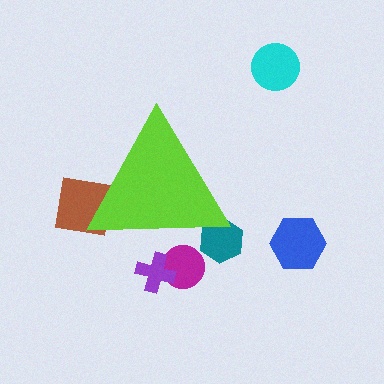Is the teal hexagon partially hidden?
Yes, the teal hexagon is partially hidden behind the lime triangle.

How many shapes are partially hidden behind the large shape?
4 shapes are partially hidden.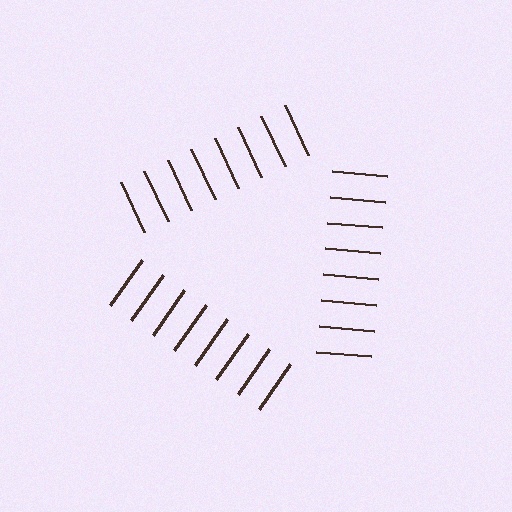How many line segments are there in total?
24 — 8 along each of the 3 edges.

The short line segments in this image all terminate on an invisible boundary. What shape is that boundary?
An illusory triangle — the line segments terminate on its edges but no continuous stroke is drawn.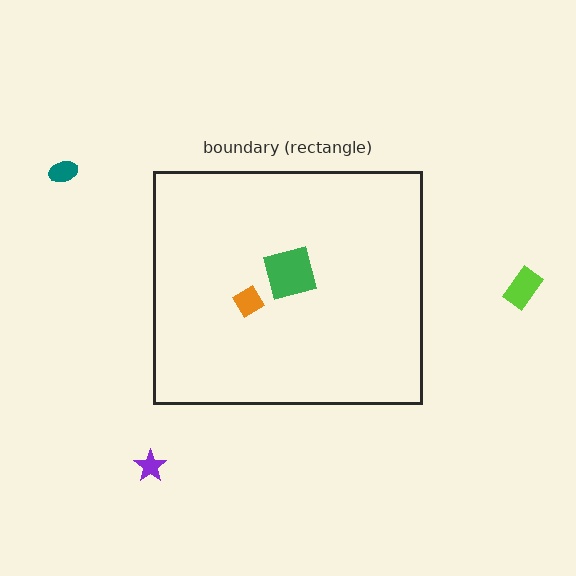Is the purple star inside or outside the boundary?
Outside.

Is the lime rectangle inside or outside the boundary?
Outside.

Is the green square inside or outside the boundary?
Inside.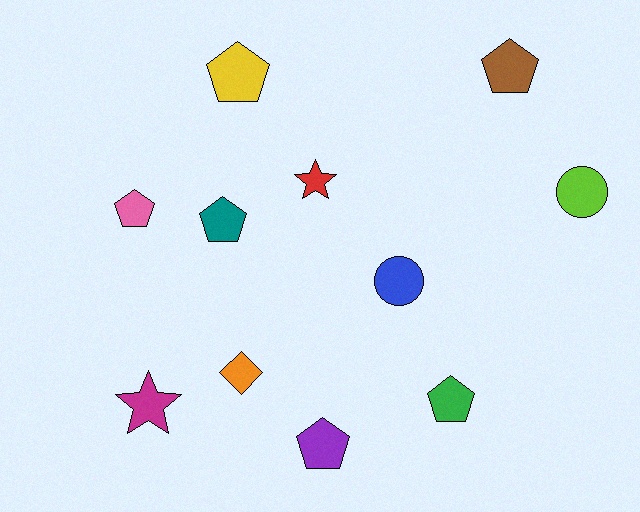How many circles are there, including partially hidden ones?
There are 2 circles.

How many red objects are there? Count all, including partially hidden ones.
There is 1 red object.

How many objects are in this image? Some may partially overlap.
There are 11 objects.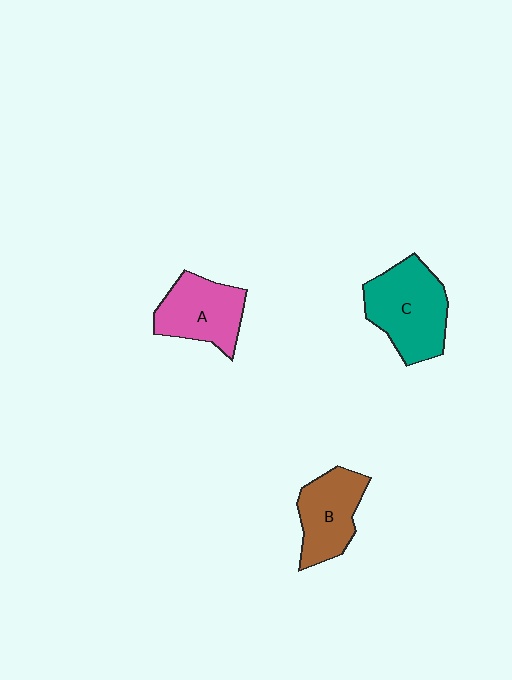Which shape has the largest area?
Shape C (teal).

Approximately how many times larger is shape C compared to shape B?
Approximately 1.3 times.